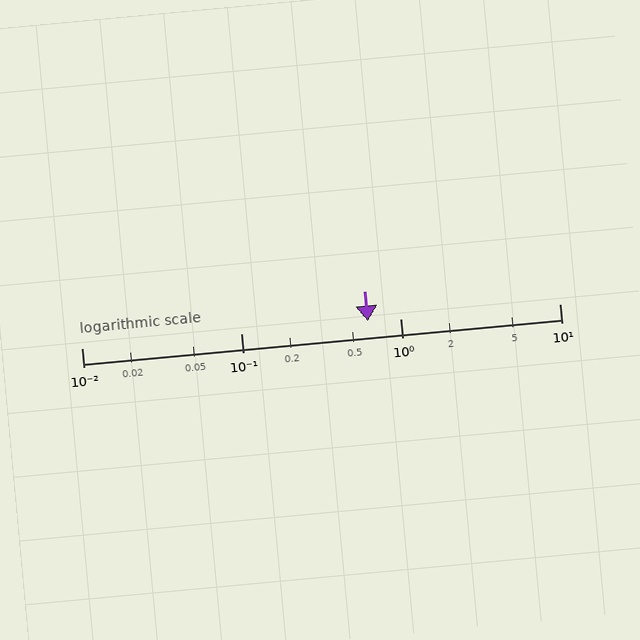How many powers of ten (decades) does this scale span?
The scale spans 3 decades, from 0.01 to 10.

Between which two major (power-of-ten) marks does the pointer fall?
The pointer is between 0.1 and 1.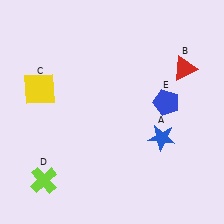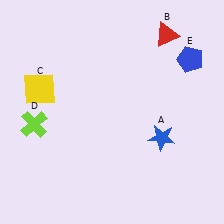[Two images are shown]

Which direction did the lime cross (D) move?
The lime cross (D) moved up.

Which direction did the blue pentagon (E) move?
The blue pentagon (E) moved up.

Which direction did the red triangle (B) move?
The red triangle (B) moved up.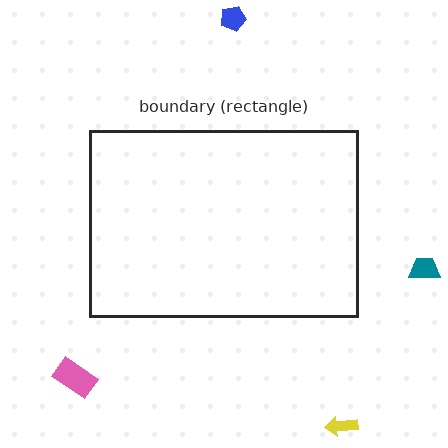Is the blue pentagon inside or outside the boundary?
Outside.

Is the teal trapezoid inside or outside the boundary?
Outside.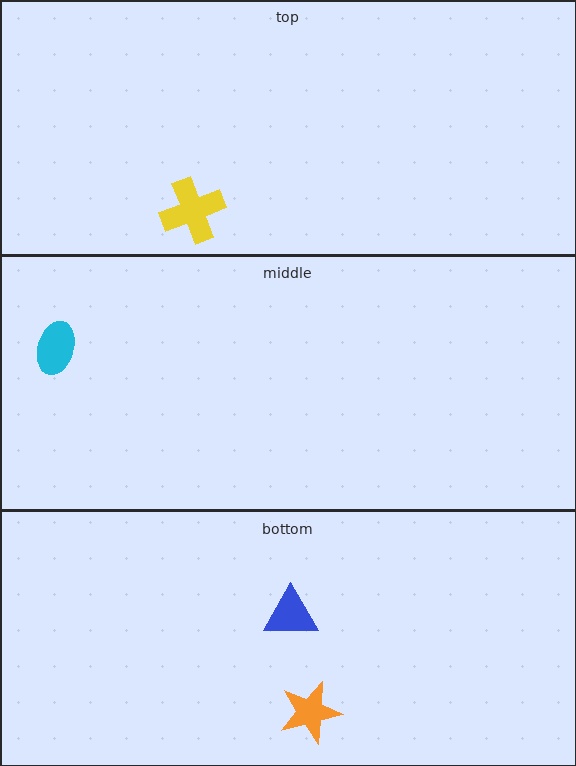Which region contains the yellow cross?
The top region.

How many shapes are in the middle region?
1.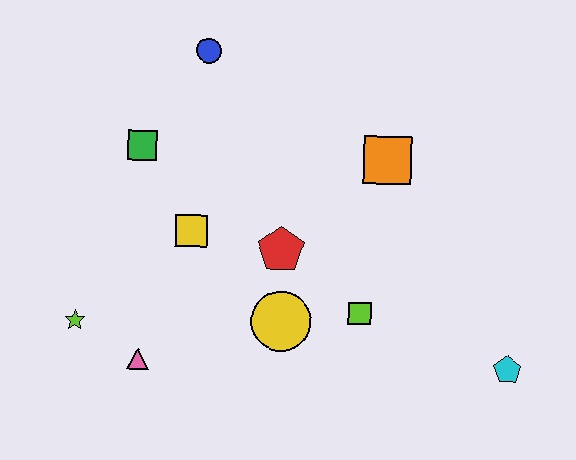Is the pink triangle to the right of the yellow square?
No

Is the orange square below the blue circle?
Yes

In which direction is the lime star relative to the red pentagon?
The lime star is to the left of the red pentagon.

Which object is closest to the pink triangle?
The lime star is closest to the pink triangle.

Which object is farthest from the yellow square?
The cyan pentagon is farthest from the yellow square.